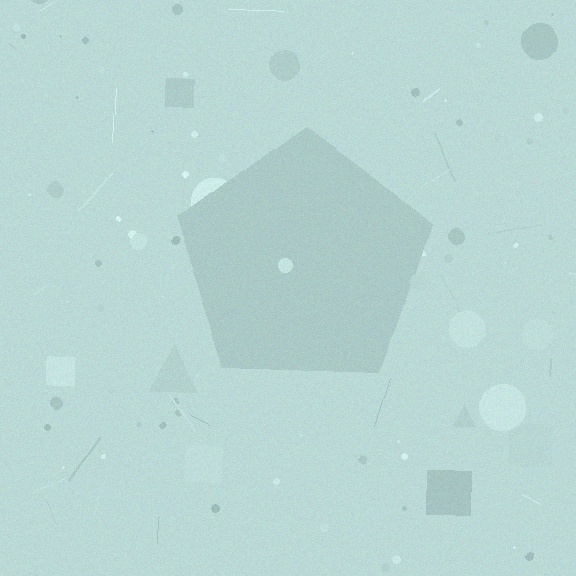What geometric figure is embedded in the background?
A pentagon is embedded in the background.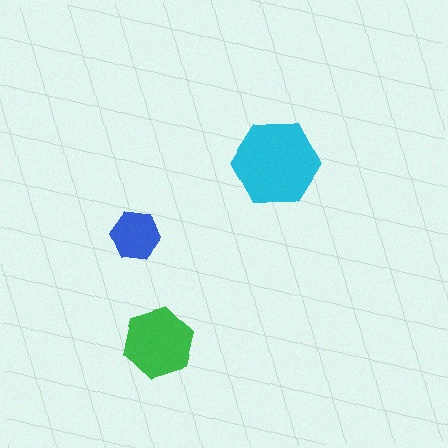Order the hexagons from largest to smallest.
the cyan one, the green one, the blue one.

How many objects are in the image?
There are 3 objects in the image.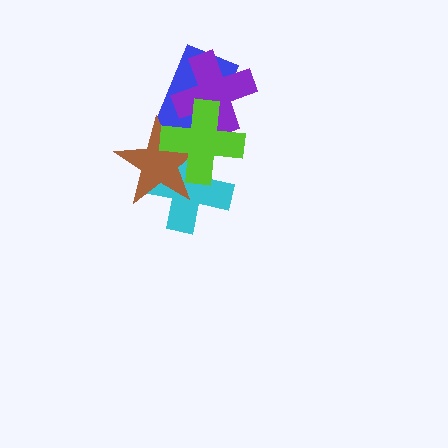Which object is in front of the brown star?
The lime cross is in front of the brown star.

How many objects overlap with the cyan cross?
2 objects overlap with the cyan cross.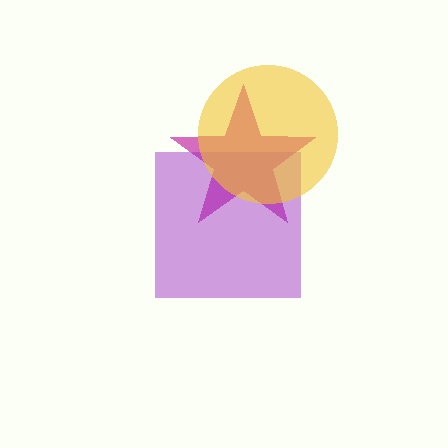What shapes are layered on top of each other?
The layered shapes are: a magenta star, a purple square, a yellow circle.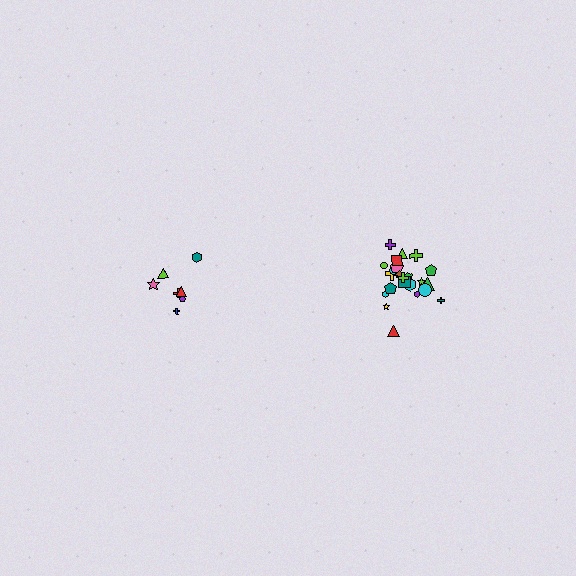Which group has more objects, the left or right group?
The right group.